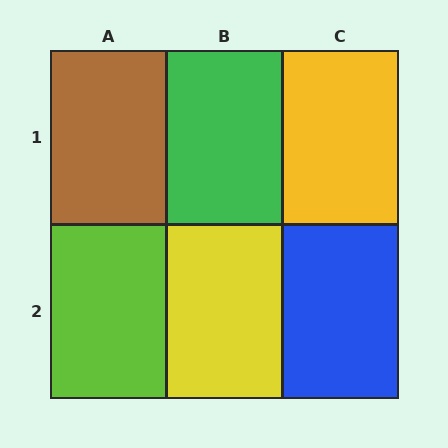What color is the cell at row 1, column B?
Green.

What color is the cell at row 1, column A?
Brown.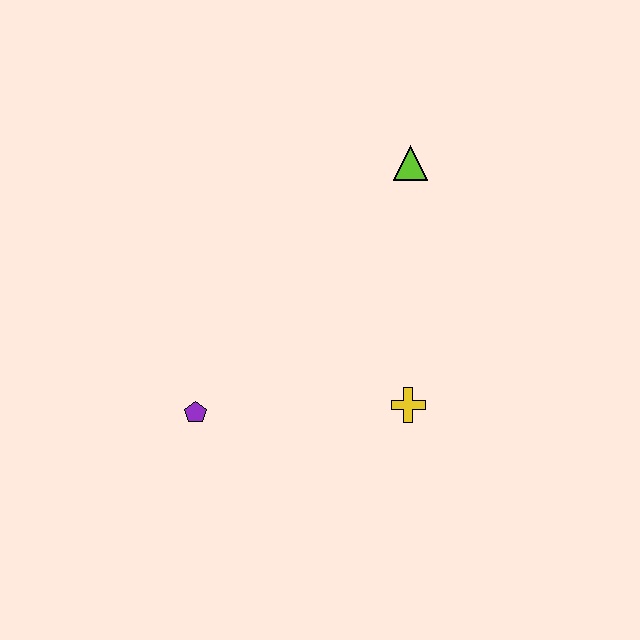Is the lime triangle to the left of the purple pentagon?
No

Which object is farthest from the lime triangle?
The purple pentagon is farthest from the lime triangle.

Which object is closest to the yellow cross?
The purple pentagon is closest to the yellow cross.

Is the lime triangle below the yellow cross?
No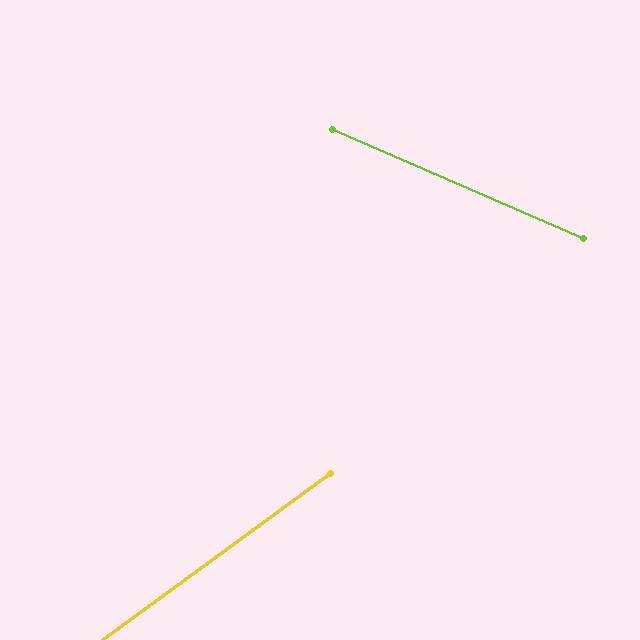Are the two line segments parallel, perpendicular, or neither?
Neither parallel nor perpendicular — they differ by about 60°.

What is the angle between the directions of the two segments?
Approximately 60 degrees.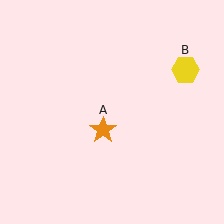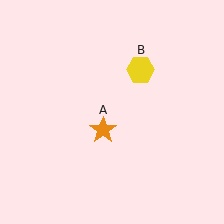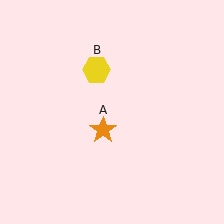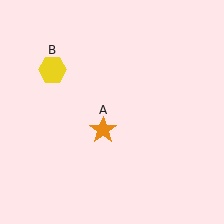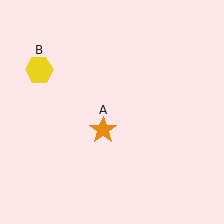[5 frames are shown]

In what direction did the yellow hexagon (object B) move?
The yellow hexagon (object B) moved left.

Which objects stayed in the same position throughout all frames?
Orange star (object A) remained stationary.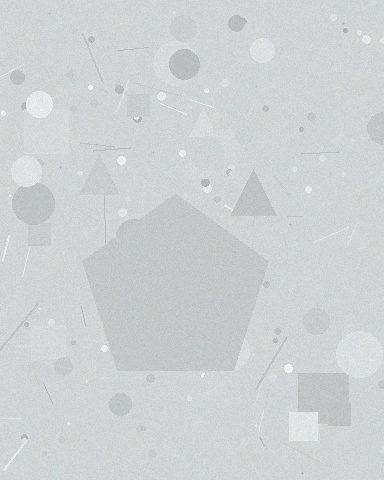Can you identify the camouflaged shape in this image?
The camouflaged shape is a pentagon.